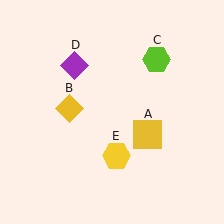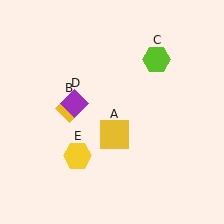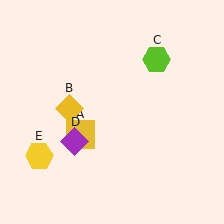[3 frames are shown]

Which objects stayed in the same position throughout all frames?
Yellow diamond (object B) and lime hexagon (object C) remained stationary.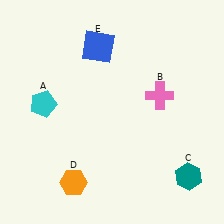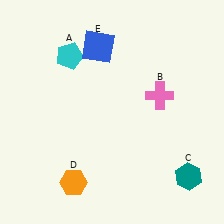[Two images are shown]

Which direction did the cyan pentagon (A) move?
The cyan pentagon (A) moved up.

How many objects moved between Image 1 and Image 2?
1 object moved between the two images.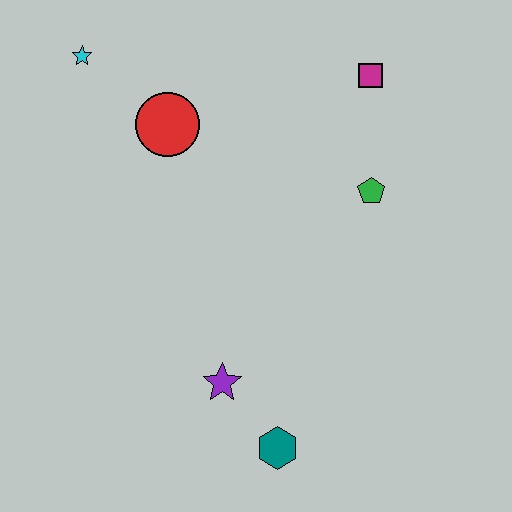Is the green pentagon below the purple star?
No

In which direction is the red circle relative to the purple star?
The red circle is above the purple star.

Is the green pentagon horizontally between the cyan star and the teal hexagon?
No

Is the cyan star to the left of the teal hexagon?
Yes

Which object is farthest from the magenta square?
The teal hexagon is farthest from the magenta square.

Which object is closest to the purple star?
The teal hexagon is closest to the purple star.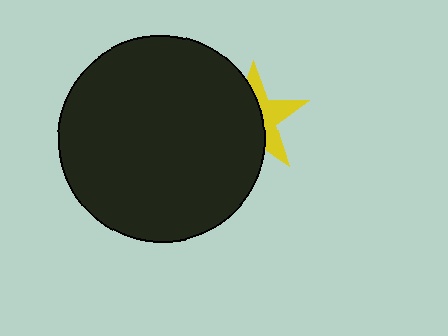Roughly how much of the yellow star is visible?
A small part of it is visible (roughly 41%).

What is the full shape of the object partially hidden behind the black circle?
The partially hidden object is a yellow star.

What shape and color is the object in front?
The object in front is a black circle.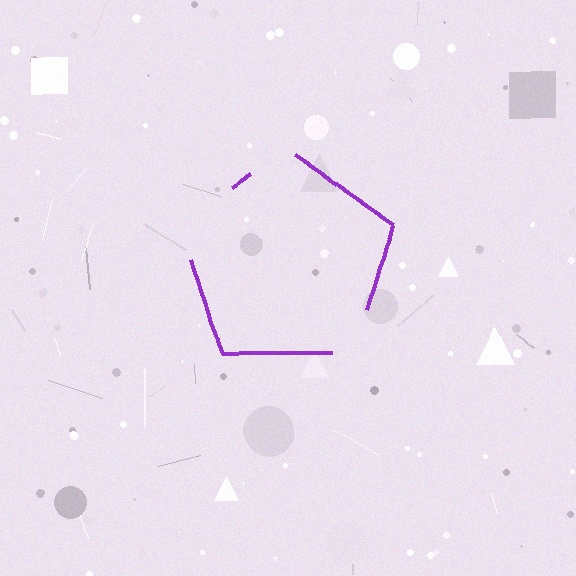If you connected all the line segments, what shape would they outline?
They would outline a pentagon.